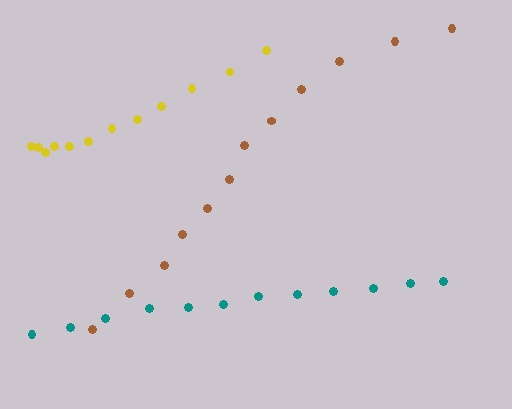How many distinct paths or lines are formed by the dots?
There are 3 distinct paths.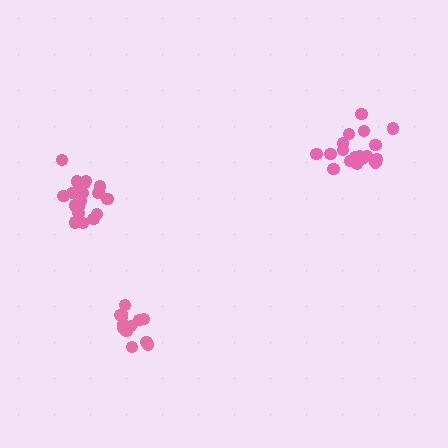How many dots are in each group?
Group 1: 19 dots, Group 2: 18 dots, Group 3: 15 dots (52 total).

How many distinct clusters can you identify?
There are 3 distinct clusters.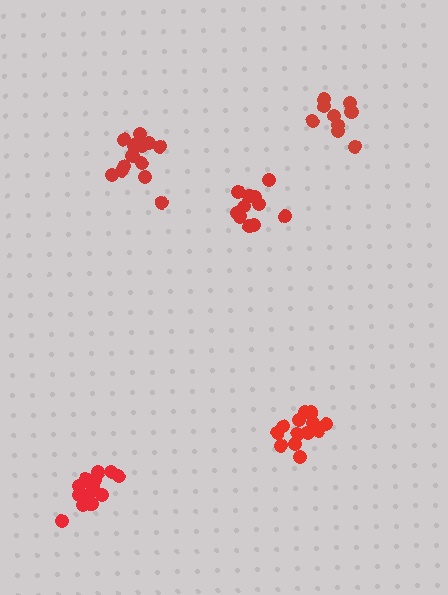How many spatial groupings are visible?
There are 5 spatial groupings.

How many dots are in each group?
Group 1: 11 dots, Group 2: 14 dots, Group 3: 9 dots, Group 4: 13 dots, Group 5: 13 dots (60 total).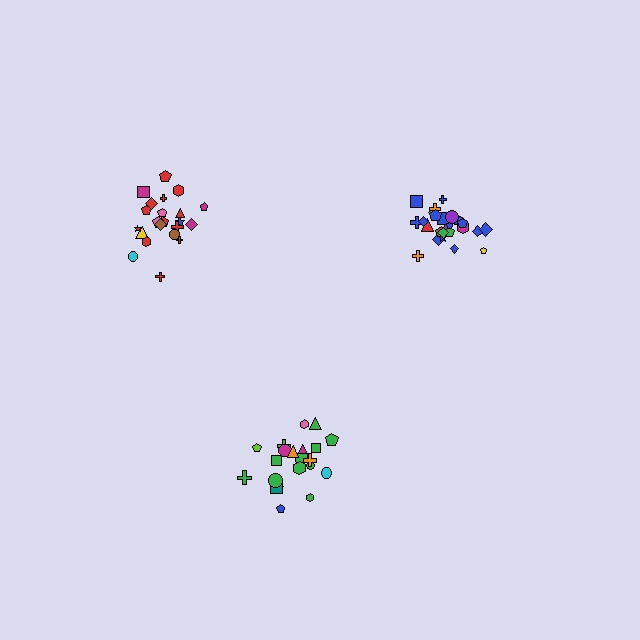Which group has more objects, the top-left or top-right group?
The top-right group.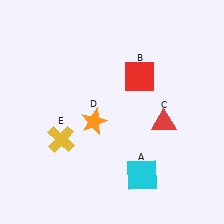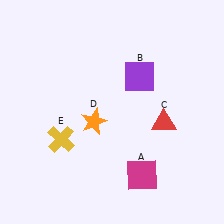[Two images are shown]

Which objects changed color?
A changed from cyan to magenta. B changed from red to purple.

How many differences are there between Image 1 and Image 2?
There are 2 differences between the two images.